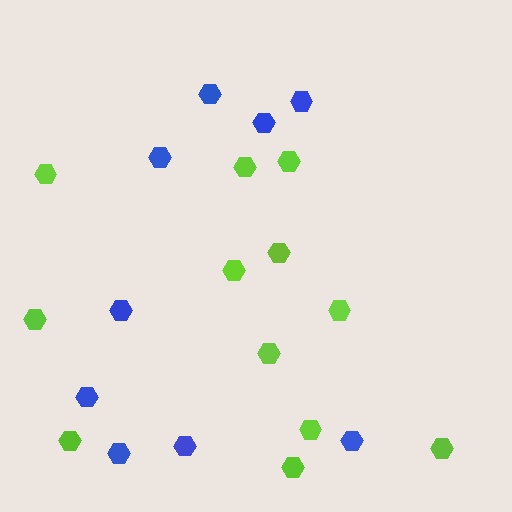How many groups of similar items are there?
There are 2 groups: one group of lime hexagons (12) and one group of blue hexagons (9).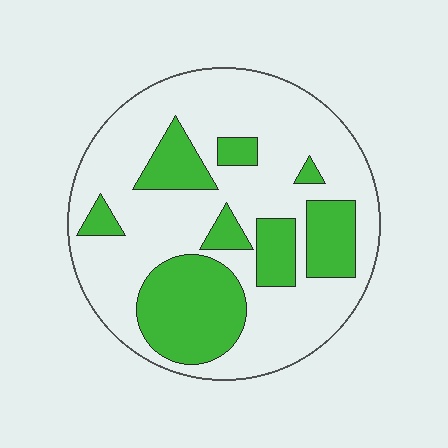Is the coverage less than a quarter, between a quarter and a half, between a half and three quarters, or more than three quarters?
Between a quarter and a half.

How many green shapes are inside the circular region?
8.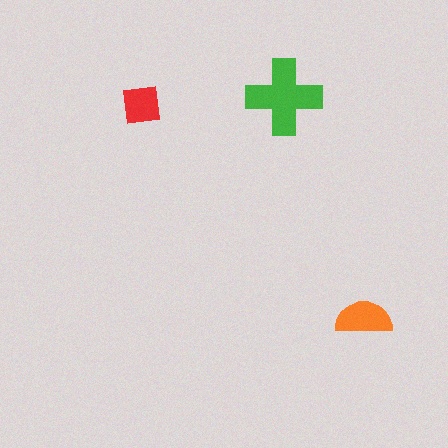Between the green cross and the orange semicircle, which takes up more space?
The green cross.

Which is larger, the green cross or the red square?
The green cross.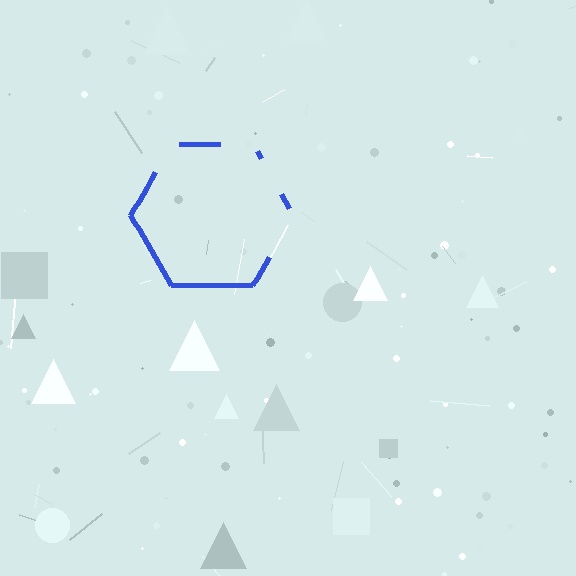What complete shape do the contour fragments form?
The contour fragments form a hexagon.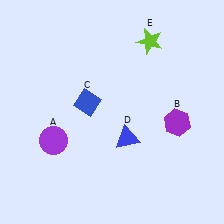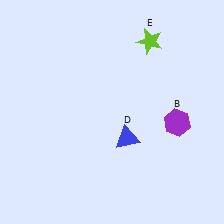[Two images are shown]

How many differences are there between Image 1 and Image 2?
There are 2 differences between the two images.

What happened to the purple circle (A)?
The purple circle (A) was removed in Image 2. It was in the bottom-left area of Image 1.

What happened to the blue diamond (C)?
The blue diamond (C) was removed in Image 2. It was in the top-left area of Image 1.